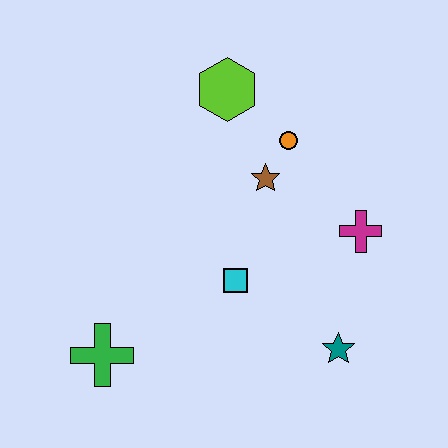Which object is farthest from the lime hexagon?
The green cross is farthest from the lime hexagon.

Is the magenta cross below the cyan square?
No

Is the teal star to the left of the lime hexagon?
No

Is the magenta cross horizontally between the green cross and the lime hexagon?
No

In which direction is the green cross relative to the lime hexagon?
The green cross is below the lime hexagon.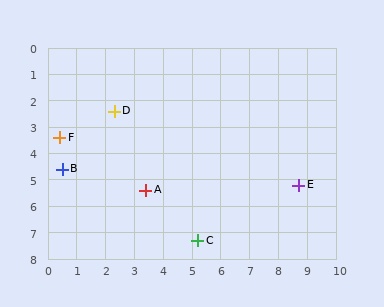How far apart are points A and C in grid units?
Points A and C are about 2.6 grid units apart.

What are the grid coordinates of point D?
Point D is at approximately (2.3, 2.4).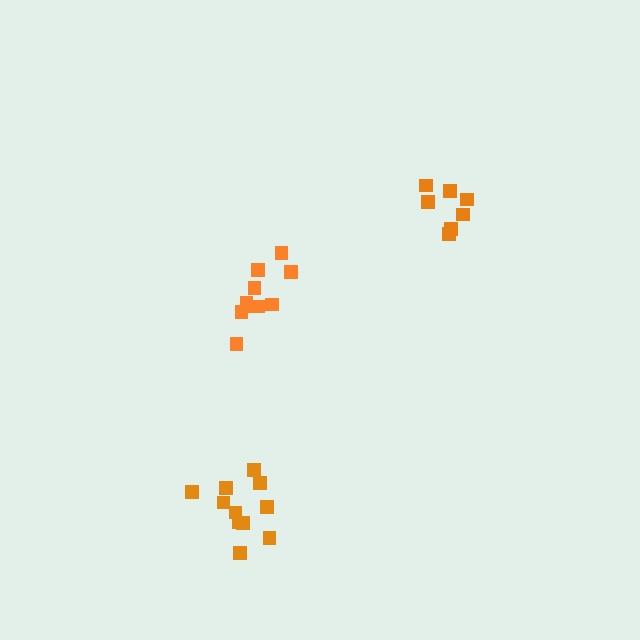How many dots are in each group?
Group 1: 7 dots, Group 2: 10 dots, Group 3: 11 dots (28 total).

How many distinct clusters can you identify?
There are 3 distinct clusters.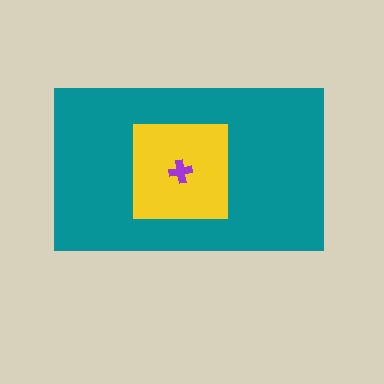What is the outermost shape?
The teal rectangle.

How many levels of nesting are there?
3.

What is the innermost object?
The purple cross.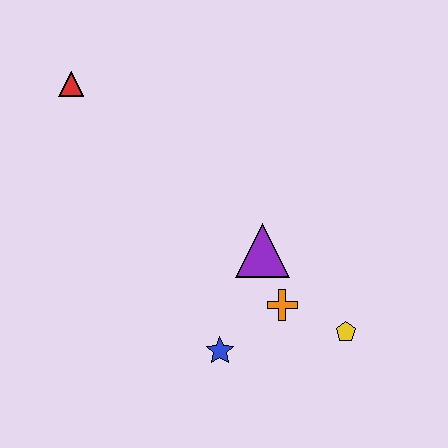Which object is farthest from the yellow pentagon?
The red triangle is farthest from the yellow pentagon.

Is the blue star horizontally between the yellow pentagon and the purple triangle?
No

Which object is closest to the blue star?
The orange cross is closest to the blue star.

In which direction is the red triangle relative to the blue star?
The red triangle is above the blue star.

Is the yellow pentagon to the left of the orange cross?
No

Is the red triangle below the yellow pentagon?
No